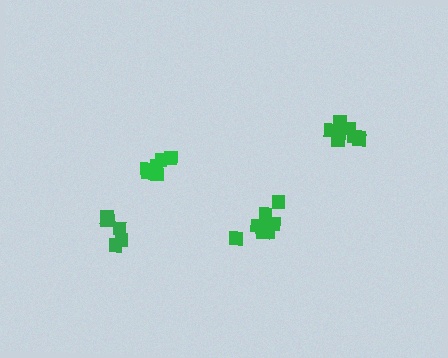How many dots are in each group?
Group 1: 8 dots, Group 2: 6 dots, Group 3: 8 dots, Group 4: 5 dots (27 total).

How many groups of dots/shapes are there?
There are 4 groups.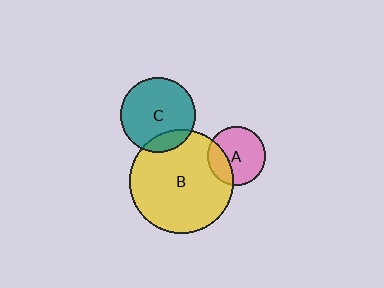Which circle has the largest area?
Circle B (yellow).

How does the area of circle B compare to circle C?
Approximately 1.9 times.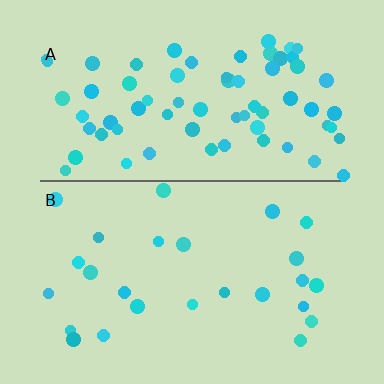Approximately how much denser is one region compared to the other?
Approximately 2.7× — region A over region B.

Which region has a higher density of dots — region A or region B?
A (the top).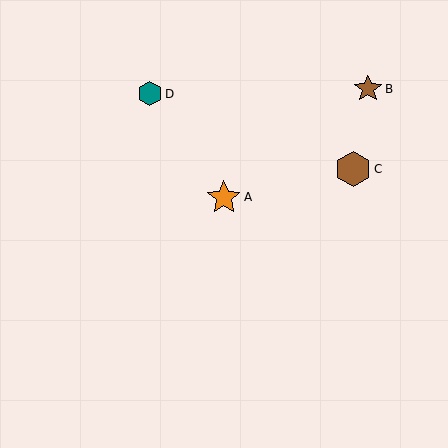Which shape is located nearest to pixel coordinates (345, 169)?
The brown hexagon (labeled C) at (353, 169) is nearest to that location.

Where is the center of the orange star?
The center of the orange star is at (224, 197).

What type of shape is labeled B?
Shape B is a brown star.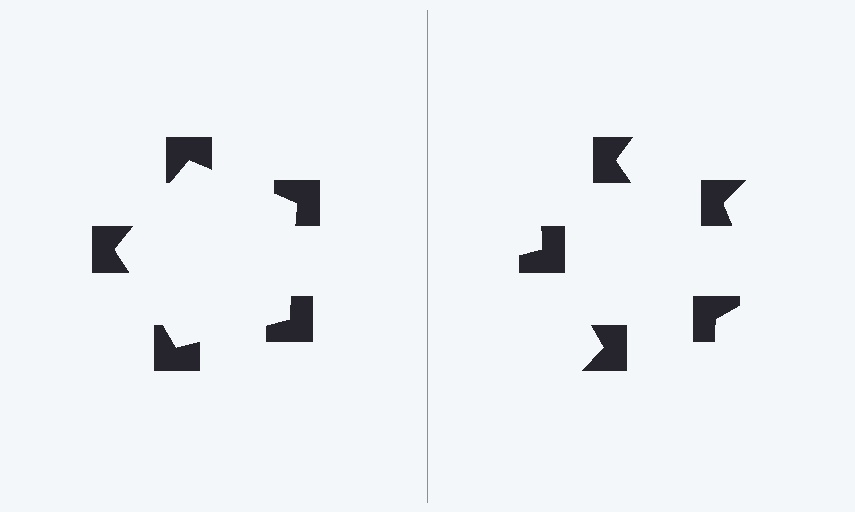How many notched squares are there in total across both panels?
10 — 5 on each side.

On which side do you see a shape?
An illusory pentagon appears on the left side. On the right side the wedge cuts are rotated, so no coherent shape forms.